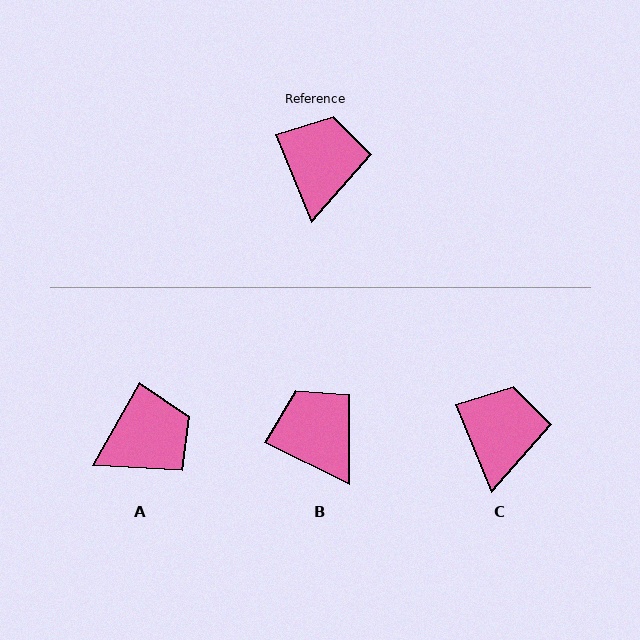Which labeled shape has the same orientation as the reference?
C.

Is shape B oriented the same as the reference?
No, it is off by about 42 degrees.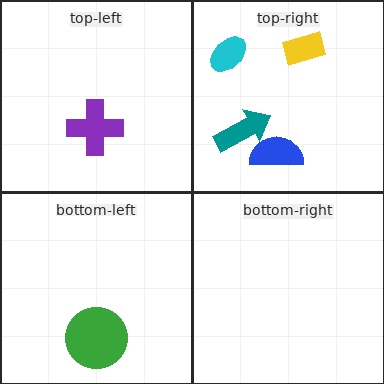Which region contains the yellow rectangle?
The top-right region.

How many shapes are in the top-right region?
4.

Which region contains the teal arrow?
The top-right region.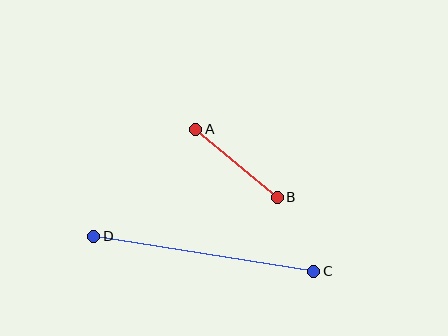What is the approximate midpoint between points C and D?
The midpoint is at approximately (204, 254) pixels.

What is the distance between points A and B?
The distance is approximately 106 pixels.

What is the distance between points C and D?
The distance is approximately 223 pixels.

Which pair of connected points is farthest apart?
Points C and D are farthest apart.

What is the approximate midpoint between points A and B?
The midpoint is at approximately (236, 163) pixels.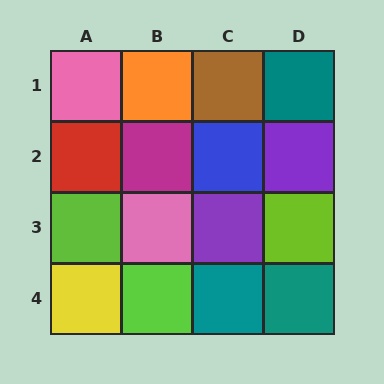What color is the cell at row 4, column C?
Teal.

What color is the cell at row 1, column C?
Brown.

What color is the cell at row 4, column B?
Lime.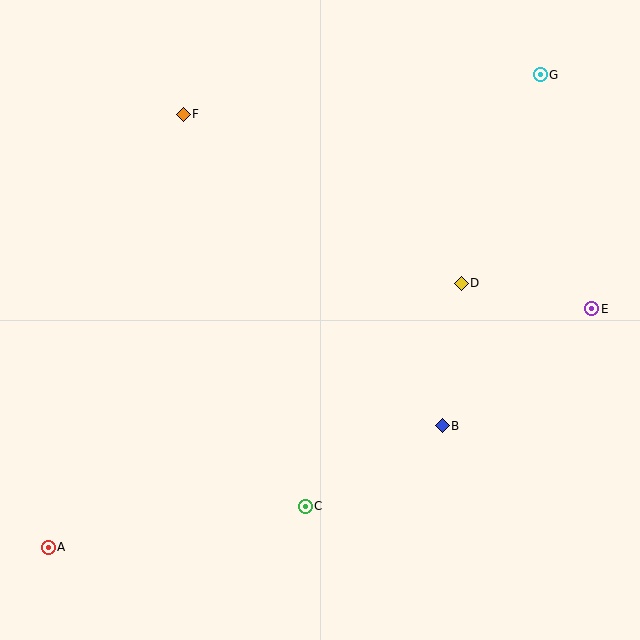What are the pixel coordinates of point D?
Point D is at (461, 283).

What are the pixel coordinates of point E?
Point E is at (592, 309).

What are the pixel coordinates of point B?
Point B is at (442, 426).